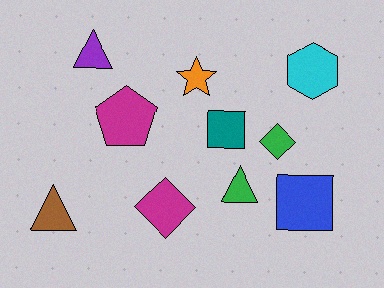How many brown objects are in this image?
There is 1 brown object.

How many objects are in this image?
There are 10 objects.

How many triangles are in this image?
There are 3 triangles.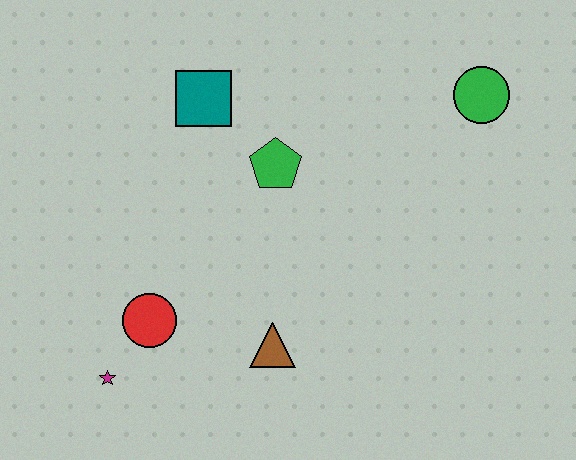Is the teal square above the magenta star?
Yes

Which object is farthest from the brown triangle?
The green circle is farthest from the brown triangle.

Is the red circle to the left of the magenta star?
No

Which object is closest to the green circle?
The green pentagon is closest to the green circle.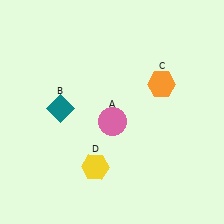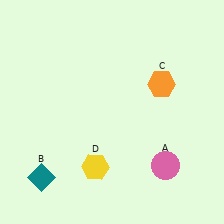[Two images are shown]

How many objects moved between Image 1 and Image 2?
2 objects moved between the two images.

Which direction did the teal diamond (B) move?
The teal diamond (B) moved down.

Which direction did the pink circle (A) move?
The pink circle (A) moved right.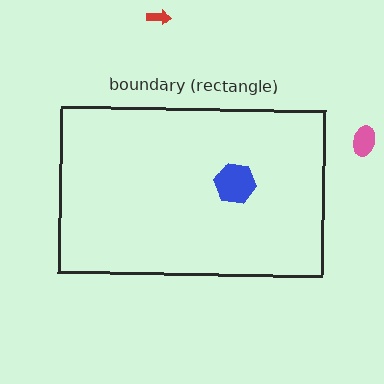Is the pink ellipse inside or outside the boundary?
Outside.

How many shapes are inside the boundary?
1 inside, 2 outside.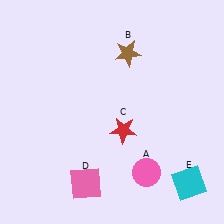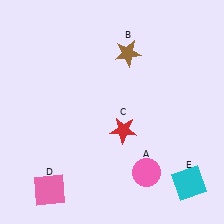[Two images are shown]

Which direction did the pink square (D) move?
The pink square (D) moved left.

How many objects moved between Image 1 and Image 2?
1 object moved between the two images.